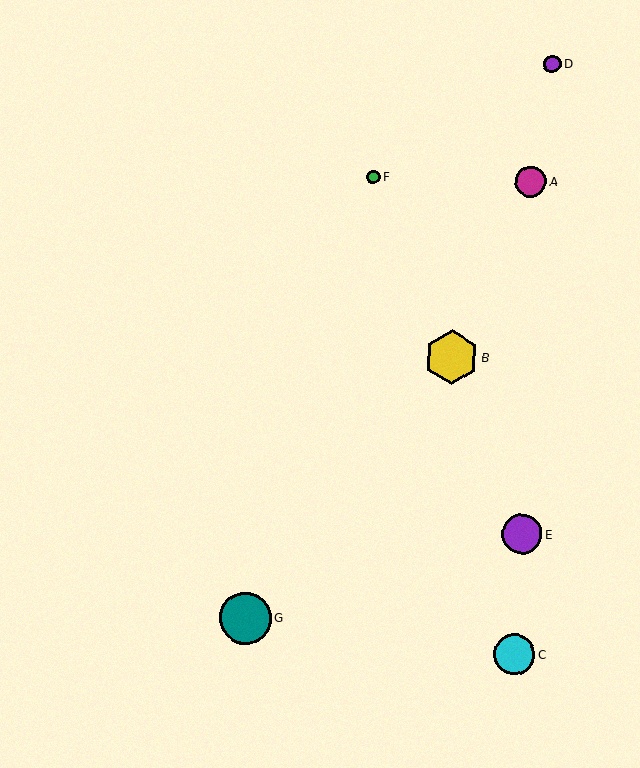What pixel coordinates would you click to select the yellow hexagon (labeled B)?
Click at (452, 357) to select the yellow hexagon B.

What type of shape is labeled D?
Shape D is a purple circle.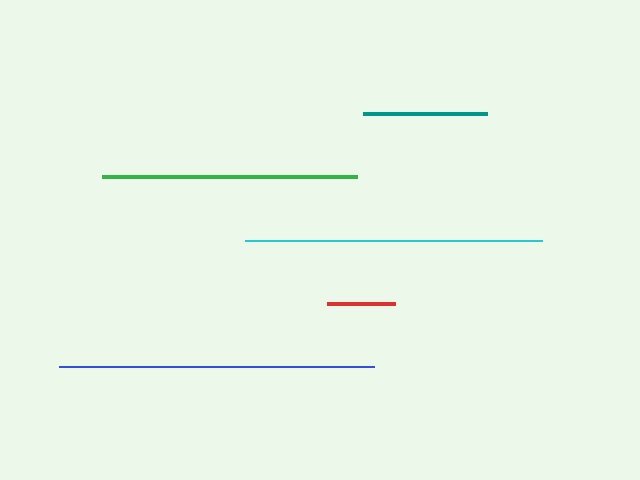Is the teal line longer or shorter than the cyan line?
The cyan line is longer than the teal line.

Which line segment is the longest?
The blue line is the longest at approximately 314 pixels.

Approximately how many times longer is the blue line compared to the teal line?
The blue line is approximately 2.5 times the length of the teal line.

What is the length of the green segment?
The green segment is approximately 255 pixels long.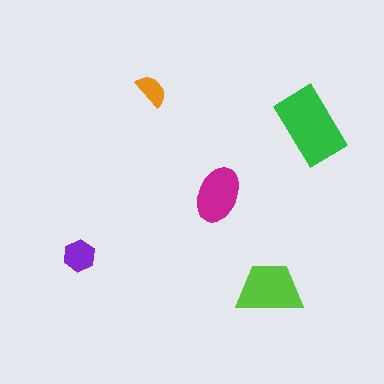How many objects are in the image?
There are 5 objects in the image.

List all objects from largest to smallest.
The green rectangle, the lime trapezoid, the magenta ellipse, the purple hexagon, the orange semicircle.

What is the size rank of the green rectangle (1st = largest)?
1st.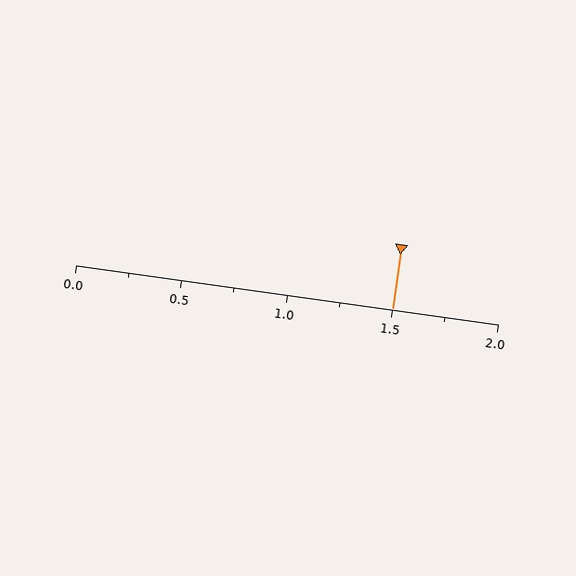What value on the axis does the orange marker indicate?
The marker indicates approximately 1.5.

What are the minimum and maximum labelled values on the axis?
The axis runs from 0.0 to 2.0.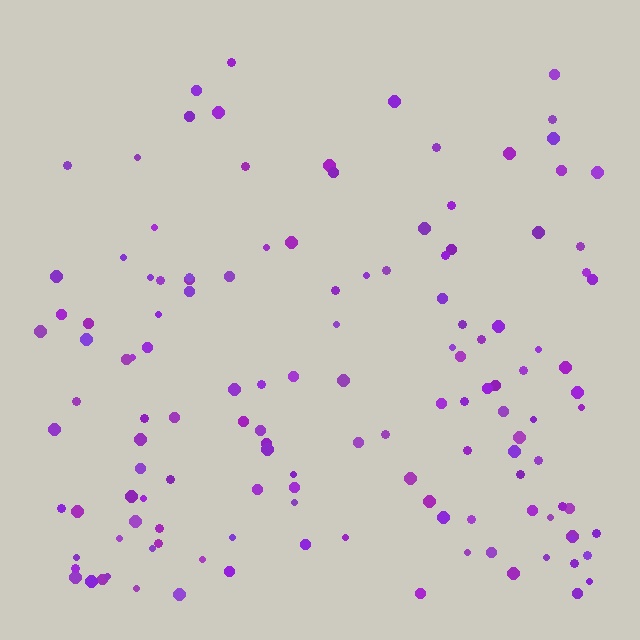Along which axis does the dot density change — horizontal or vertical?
Vertical.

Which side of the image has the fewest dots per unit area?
The top.